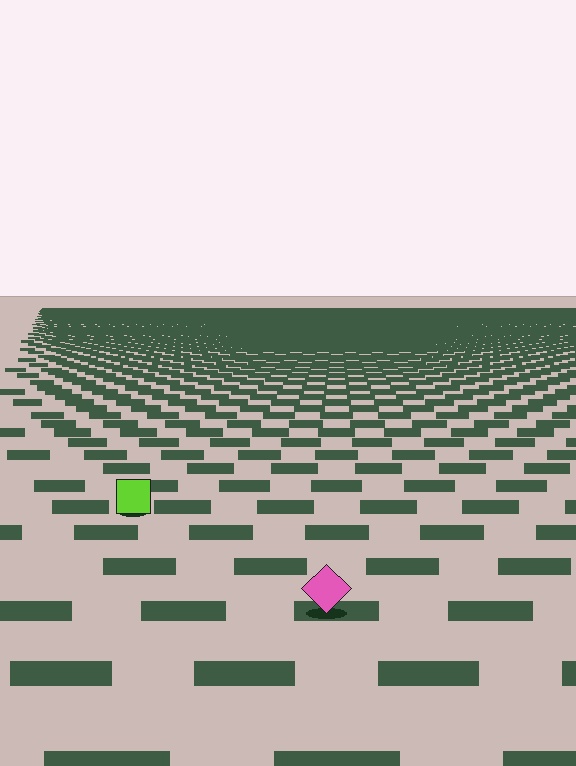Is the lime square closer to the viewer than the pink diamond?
No. The pink diamond is closer — you can tell from the texture gradient: the ground texture is coarser near it.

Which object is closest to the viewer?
The pink diamond is closest. The texture marks near it are larger and more spread out.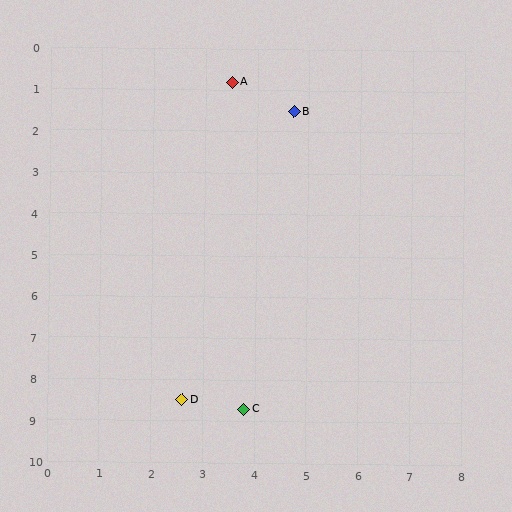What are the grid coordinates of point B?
Point B is at approximately (4.7, 1.5).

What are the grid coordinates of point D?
Point D is at approximately (2.6, 8.5).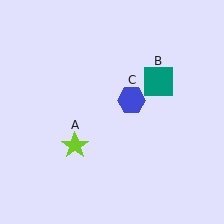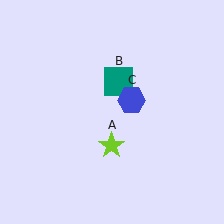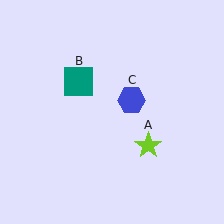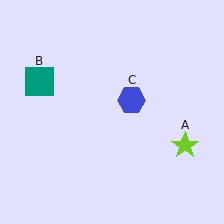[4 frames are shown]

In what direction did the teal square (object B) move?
The teal square (object B) moved left.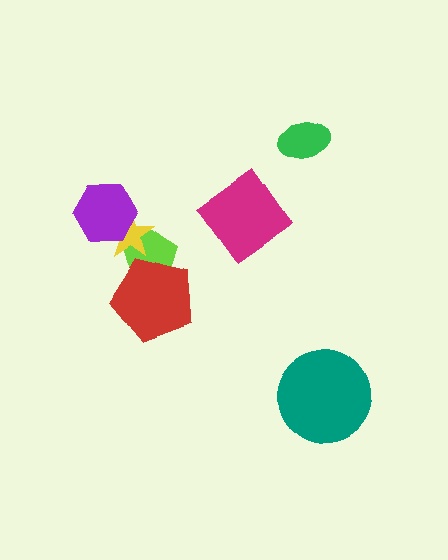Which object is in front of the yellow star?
The purple hexagon is in front of the yellow star.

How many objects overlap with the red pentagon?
1 object overlaps with the red pentagon.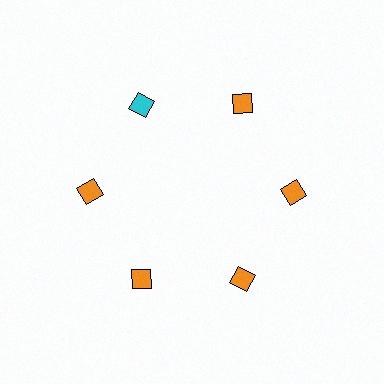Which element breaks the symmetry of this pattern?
The cyan diamond at roughly the 11 o'clock position breaks the symmetry. All other shapes are orange diamonds.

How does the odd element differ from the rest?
It has a different color: cyan instead of orange.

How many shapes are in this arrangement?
There are 6 shapes arranged in a ring pattern.